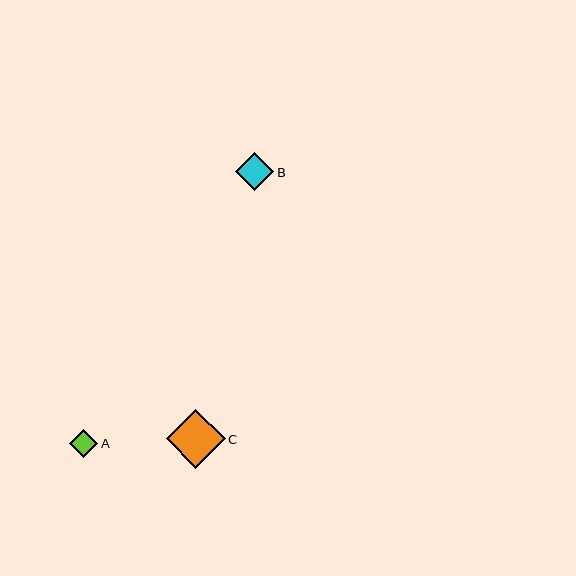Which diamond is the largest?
Diamond C is the largest with a size of approximately 59 pixels.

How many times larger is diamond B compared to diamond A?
Diamond B is approximately 1.4 times the size of diamond A.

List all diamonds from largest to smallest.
From largest to smallest: C, B, A.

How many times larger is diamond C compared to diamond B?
Diamond C is approximately 1.6 times the size of diamond B.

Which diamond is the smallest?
Diamond A is the smallest with a size of approximately 28 pixels.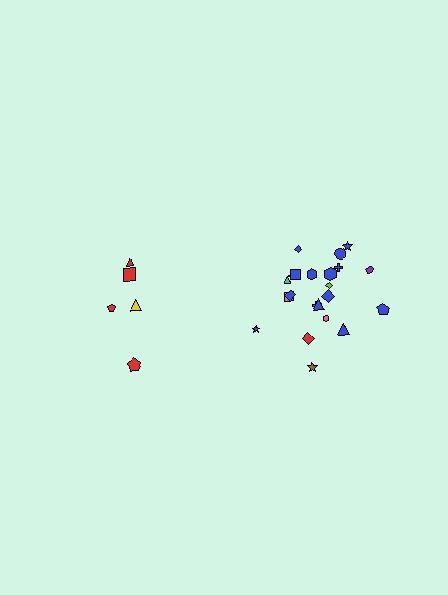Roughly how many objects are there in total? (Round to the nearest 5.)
Roughly 25 objects in total.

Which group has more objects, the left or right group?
The right group.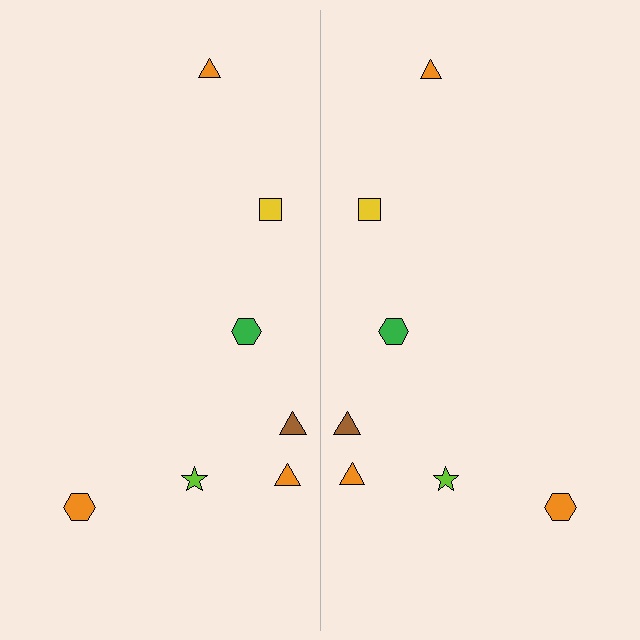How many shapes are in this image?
There are 14 shapes in this image.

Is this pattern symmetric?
Yes, this pattern has bilateral (reflection) symmetry.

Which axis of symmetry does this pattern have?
The pattern has a vertical axis of symmetry running through the center of the image.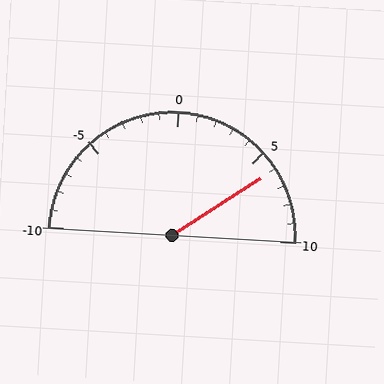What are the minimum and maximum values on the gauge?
The gauge ranges from -10 to 10.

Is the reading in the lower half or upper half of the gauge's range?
The reading is in the upper half of the range (-10 to 10).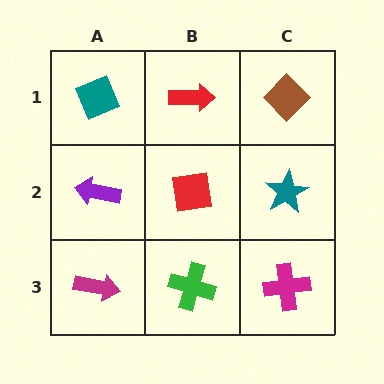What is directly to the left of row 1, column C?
A red arrow.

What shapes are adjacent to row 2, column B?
A red arrow (row 1, column B), a green cross (row 3, column B), a purple arrow (row 2, column A), a teal star (row 2, column C).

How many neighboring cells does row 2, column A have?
3.